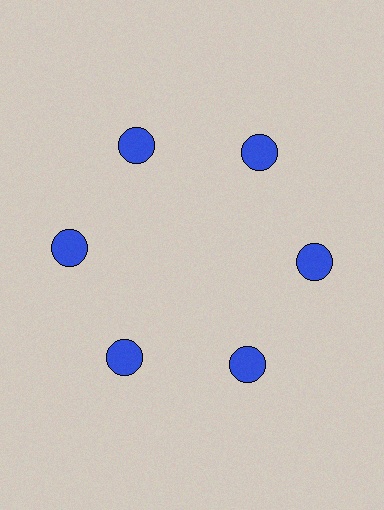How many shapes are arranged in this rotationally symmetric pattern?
There are 6 shapes, arranged in 6 groups of 1.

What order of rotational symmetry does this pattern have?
This pattern has 6-fold rotational symmetry.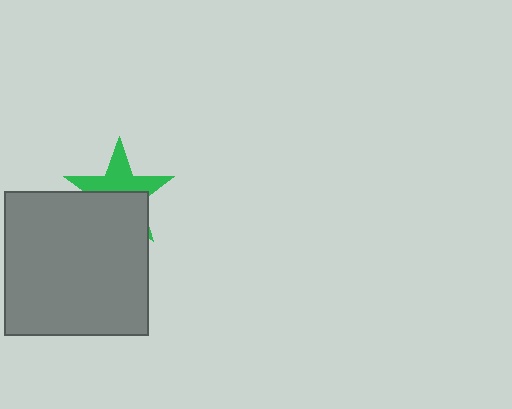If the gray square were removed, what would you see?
You would see the complete green star.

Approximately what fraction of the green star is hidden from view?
Roughly 49% of the green star is hidden behind the gray square.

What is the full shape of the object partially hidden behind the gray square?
The partially hidden object is a green star.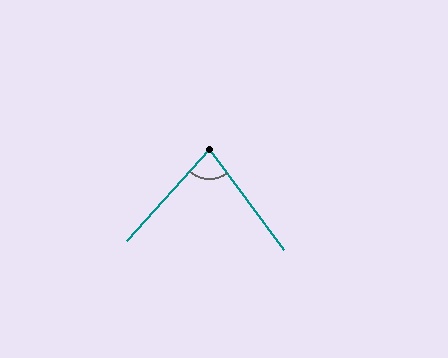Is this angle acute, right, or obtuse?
It is acute.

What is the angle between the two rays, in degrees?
Approximately 78 degrees.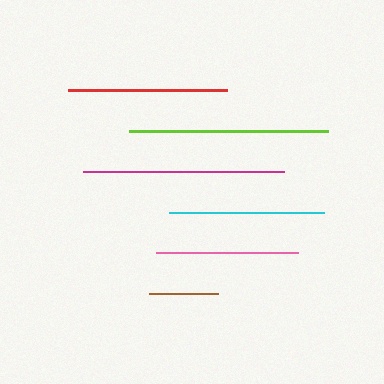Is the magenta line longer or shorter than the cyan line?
The magenta line is longer than the cyan line.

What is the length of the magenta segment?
The magenta segment is approximately 201 pixels long.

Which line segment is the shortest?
The brown line is the shortest at approximately 69 pixels.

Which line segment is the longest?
The magenta line is the longest at approximately 201 pixels.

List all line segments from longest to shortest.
From longest to shortest: magenta, lime, red, cyan, pink, brown.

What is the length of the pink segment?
The pink segment is approximately 143 pixels long.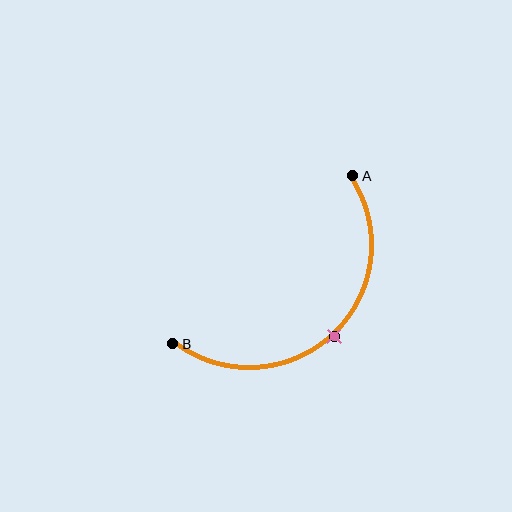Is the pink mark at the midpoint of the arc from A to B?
Yes. The pink mark lies on the arc at equal arc-length from both A and B — it is the arc midpoint.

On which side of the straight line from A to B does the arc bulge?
The arc bulges below and to the right of the straight line connecting A and B.